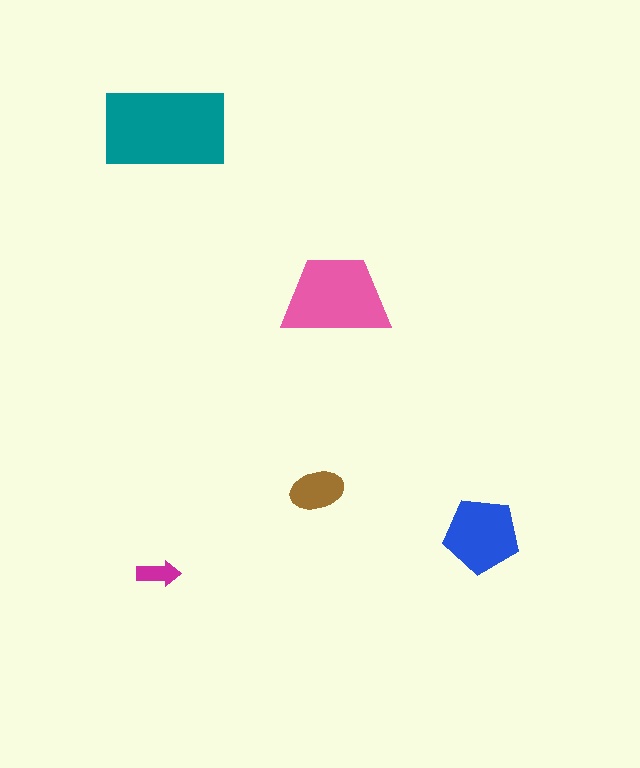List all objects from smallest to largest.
The magenta arrow, the brown ellipse, the blue pentagon, the pink trapezoid, the teal rectangle.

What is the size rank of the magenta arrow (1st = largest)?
5th.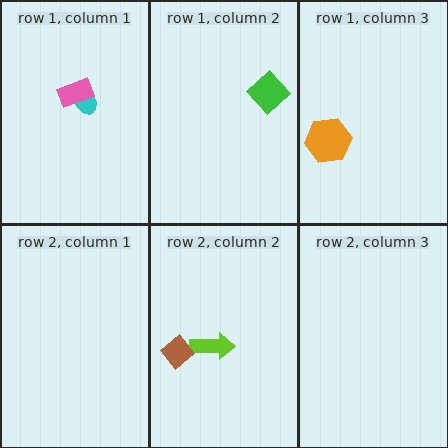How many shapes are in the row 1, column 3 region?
1.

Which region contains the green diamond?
The row 1, column 2 region.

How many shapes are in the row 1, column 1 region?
2.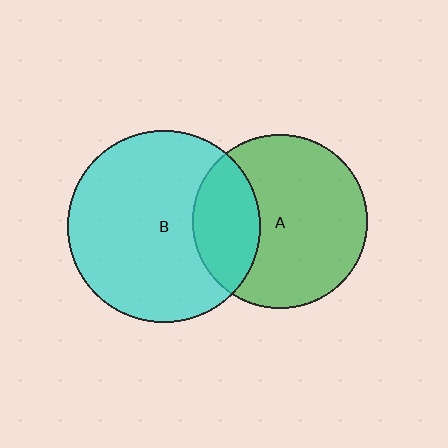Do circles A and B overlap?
Yes.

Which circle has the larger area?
Circle B (cyan).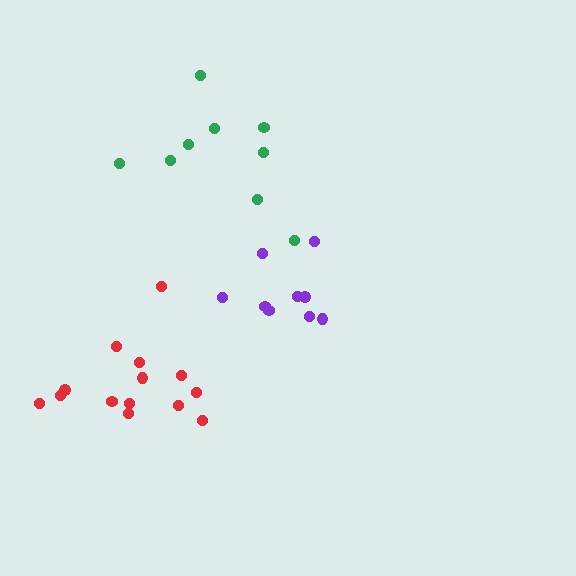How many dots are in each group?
Group 1: 9 dots, Group 2: 14 dots, Group 3: 9 dots (32 total).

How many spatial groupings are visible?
There are 3 spatial groupings.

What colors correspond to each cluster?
The clusters are colored: purple, red, green.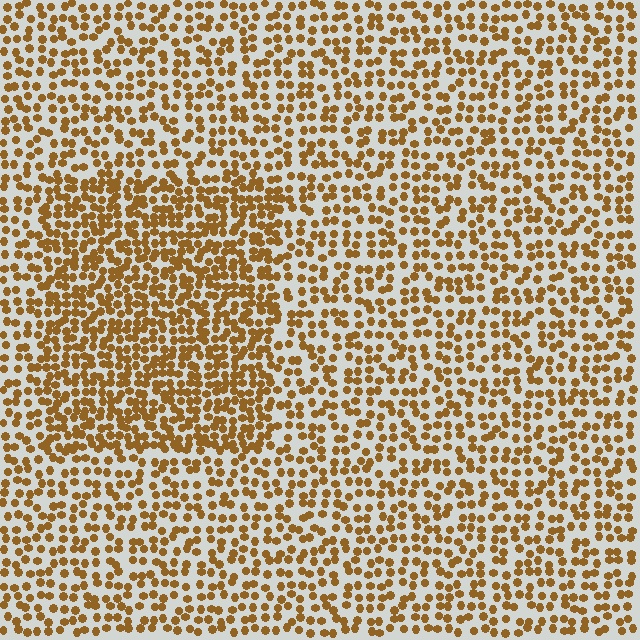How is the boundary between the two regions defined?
The boundary is defined by a change in element density (approximately 1.7x ratio). All elements are the same color, size, and shape.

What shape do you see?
I see a rectangle.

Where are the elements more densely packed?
The elements are more densely packed inside the rectangle boundary.